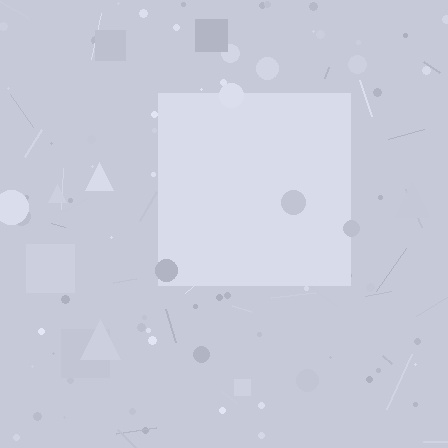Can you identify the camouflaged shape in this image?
The camouflaged shape is a square.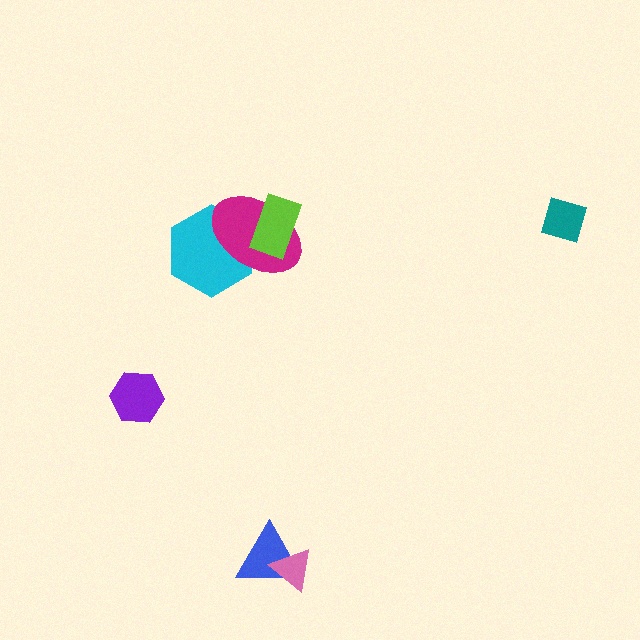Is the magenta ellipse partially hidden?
Yes, it is partially covered by another shape.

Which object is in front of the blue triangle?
The pink triangle is in front of the blue triangle.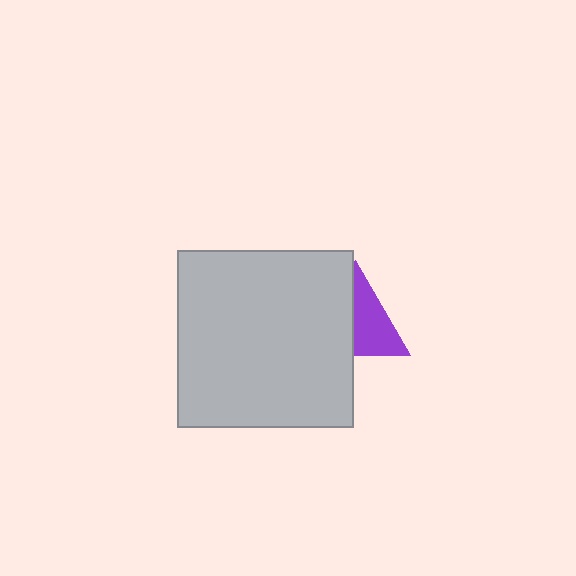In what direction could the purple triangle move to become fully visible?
The purple triangle could move right. That would shift it out from behind the light gray square entirely.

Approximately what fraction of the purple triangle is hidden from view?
Roughly 46% of the purple triangle is hidden behind the light gray square.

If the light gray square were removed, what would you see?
You would see the complete purple triangle.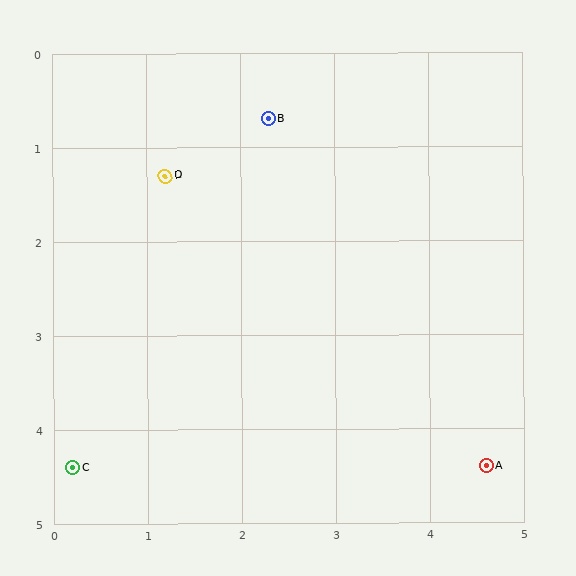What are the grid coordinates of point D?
Point D is at approximately (1.2, 1.3).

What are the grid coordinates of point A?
Point A is at approximately (4.6, 4.4).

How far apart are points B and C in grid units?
Points B and C are about 4.3 grid units apart.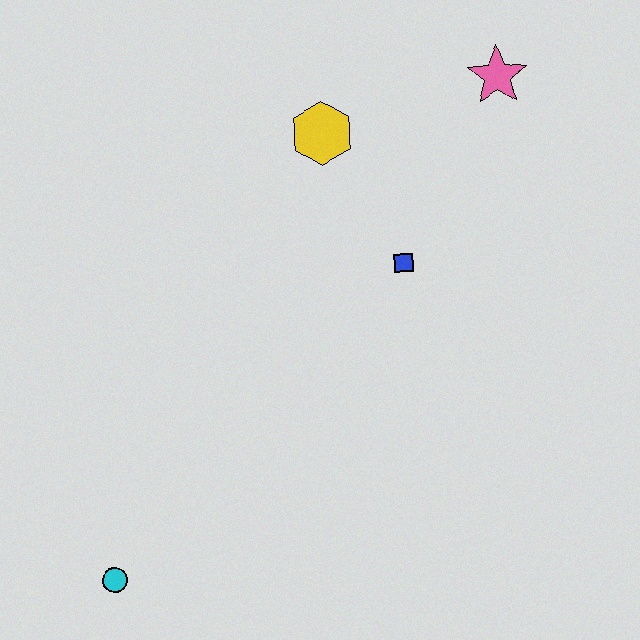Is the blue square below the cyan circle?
No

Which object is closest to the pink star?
The yellow hexagon is closest to the pink star.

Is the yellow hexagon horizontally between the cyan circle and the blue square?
Yes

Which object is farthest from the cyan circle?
The pink star is farthest from the cyan circle.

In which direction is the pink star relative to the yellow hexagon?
The pink star is to the right of the yellow hexagon.